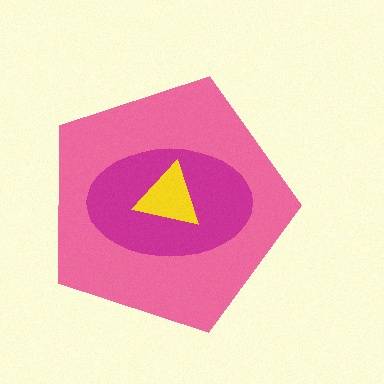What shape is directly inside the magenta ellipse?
The yellow triangle.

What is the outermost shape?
The pink pentagon.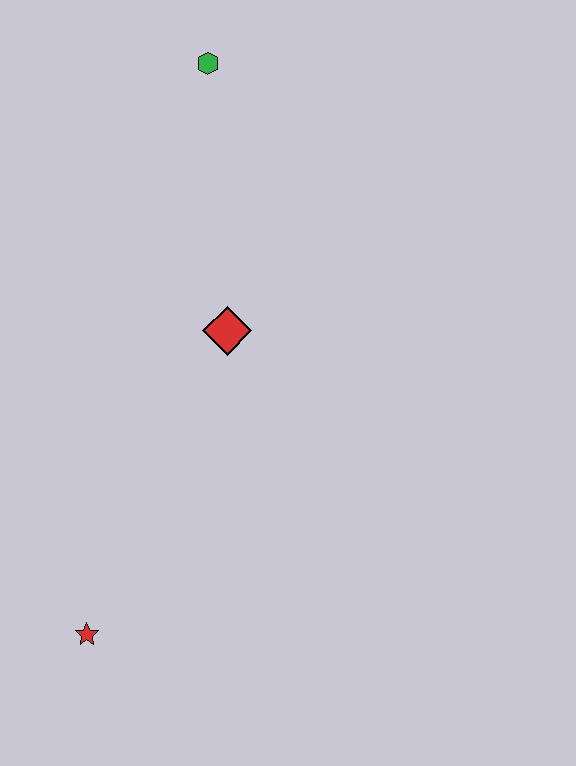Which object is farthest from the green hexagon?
The red star is farthest from the green hexagon.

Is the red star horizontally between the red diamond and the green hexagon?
No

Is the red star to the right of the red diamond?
No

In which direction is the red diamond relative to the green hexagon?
The red diamond is below the green hexagon.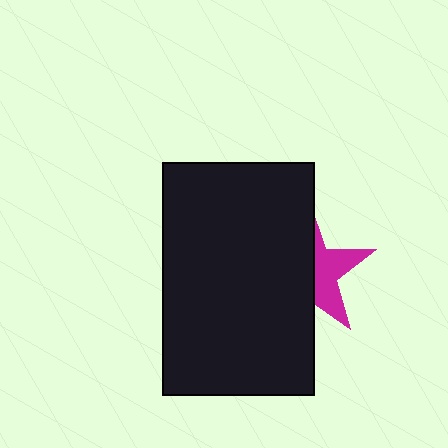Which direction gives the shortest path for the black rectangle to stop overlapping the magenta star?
Moving left gives the shortest separation.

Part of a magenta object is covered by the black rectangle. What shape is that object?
It is a star.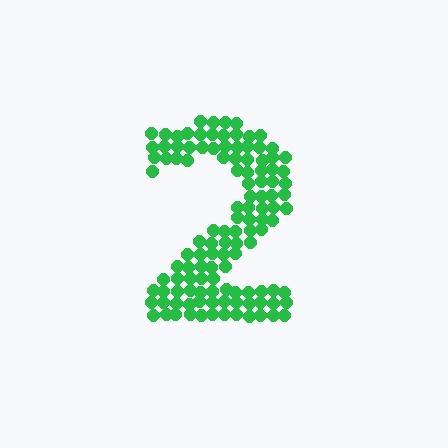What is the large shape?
The large shape is the digit 2.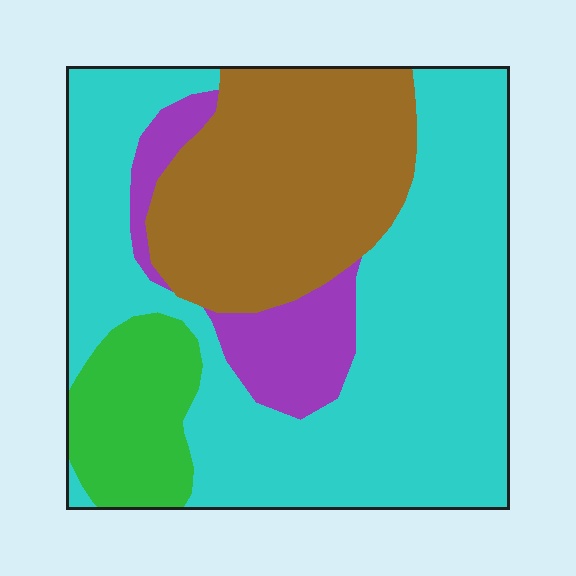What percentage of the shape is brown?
Brown takes up about one quarter (1/4) of the shape.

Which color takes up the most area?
Cyan, at roughly 55%.